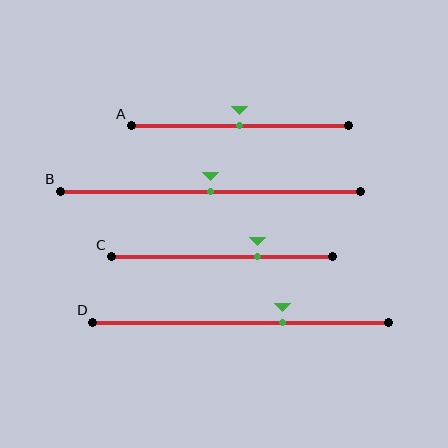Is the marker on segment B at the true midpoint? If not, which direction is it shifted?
Yes, the marker on segment B is at the true midpoint.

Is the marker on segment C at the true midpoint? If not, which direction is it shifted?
No, the marker on segment C is shifted to the right by about 16% of the segment length.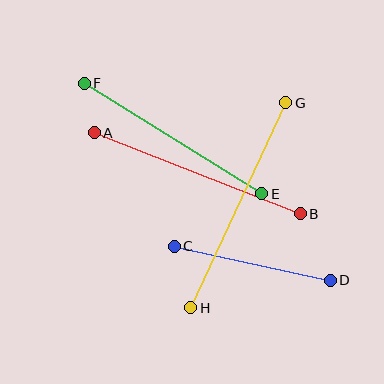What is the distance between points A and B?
The distance is approximately 222 pixels.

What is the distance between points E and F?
The distance is approximately 209 pixels.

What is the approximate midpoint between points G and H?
The midpoint is at approximately (238, 205) pixels.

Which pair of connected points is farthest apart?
Points G and H are farthest apart.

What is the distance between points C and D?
The distance is approximately 160 pixels.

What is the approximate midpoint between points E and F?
The midpoint is at approximately (173, 139) pixels.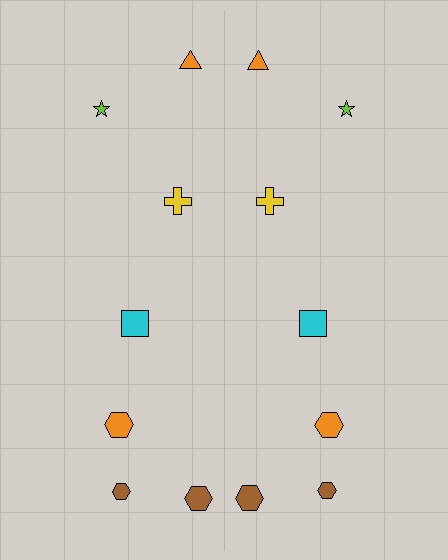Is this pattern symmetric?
Yes, this pattern has bilateral (reflection) symmetry.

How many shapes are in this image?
There are 14 shapes in this image.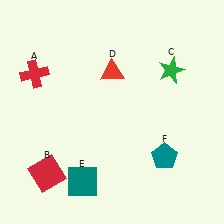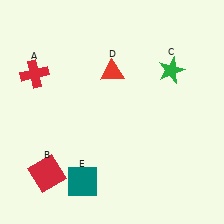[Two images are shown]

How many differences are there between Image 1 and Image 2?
There is 1 difference between the two images.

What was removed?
The teal pentagon (F) was removed in Image 2.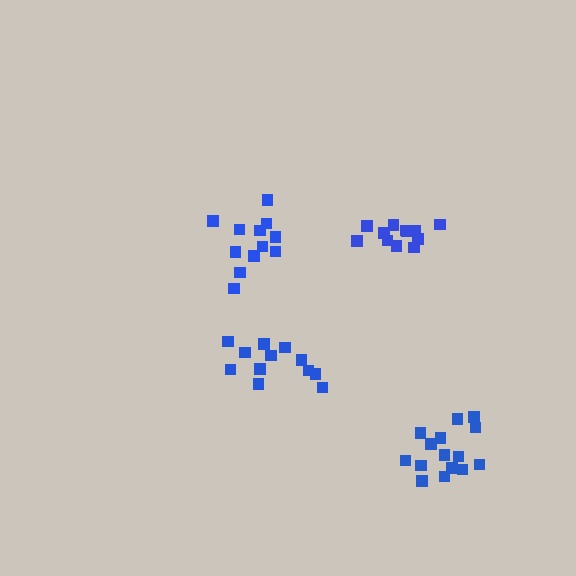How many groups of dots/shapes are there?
There are 4 groups.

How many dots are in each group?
Group 1: 12 dots, Group 2: 12 dots, Group 3: 15 dots, Group 4: 12 dots (51 total).